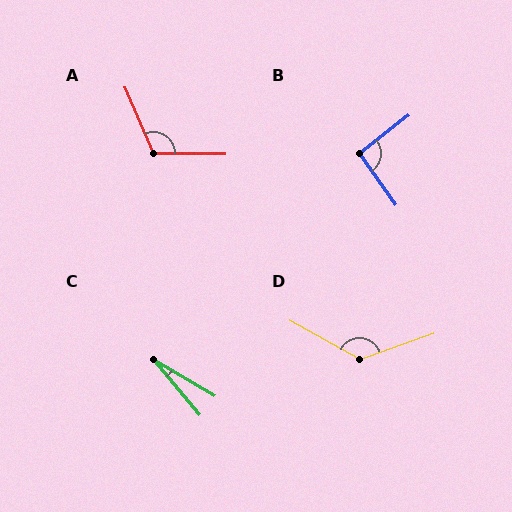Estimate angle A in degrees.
Approximately 114 degrees.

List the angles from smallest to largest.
C (20°), B (93°), A (114°), D (132°).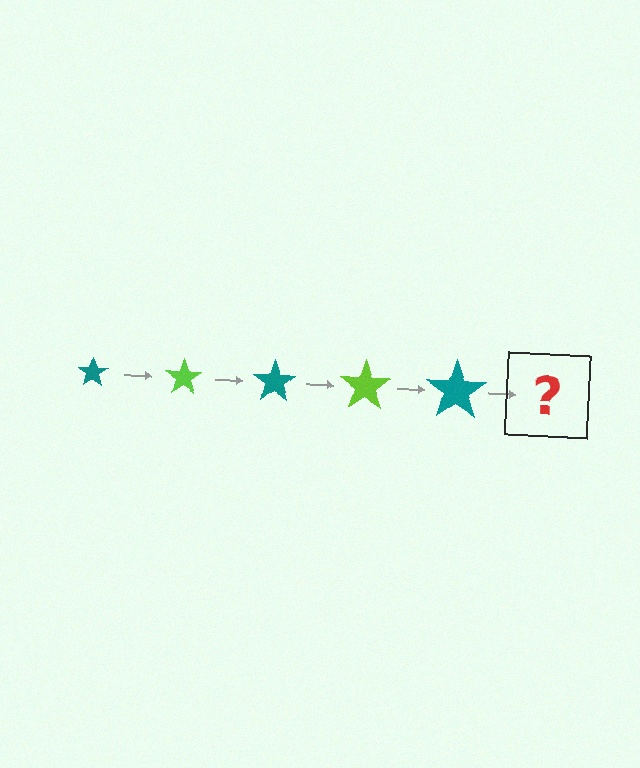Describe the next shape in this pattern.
It should be a lime star, larger than the previous one.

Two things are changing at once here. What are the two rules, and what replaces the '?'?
The two rules are that the star grows larger each step and the color cycles through teal and lime. The '?' should be a lime star, larger than the previous one.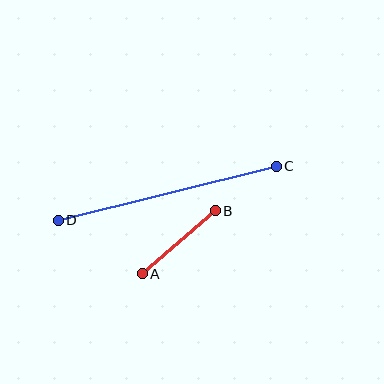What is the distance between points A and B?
The distance is approximately 97 pixels.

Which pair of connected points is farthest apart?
Points C and D are farthest apart.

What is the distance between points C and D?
The distance is approximately 225 pixels.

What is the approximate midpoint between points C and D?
The midpoint is at approximately (167, 193) pixels.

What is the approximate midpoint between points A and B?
The midpoint is at approximately (179, 242) pixels.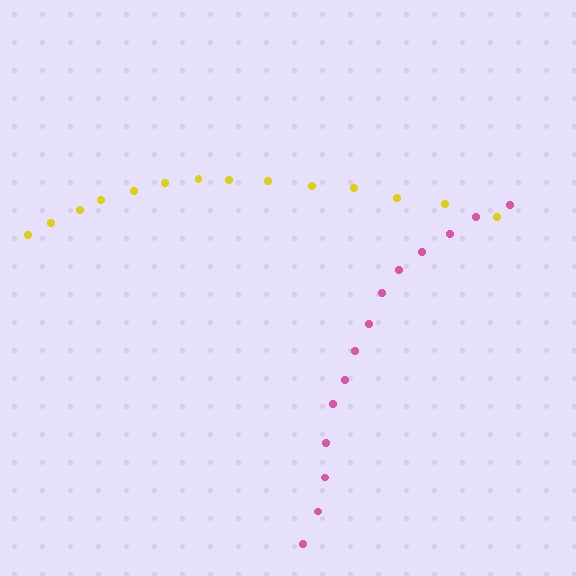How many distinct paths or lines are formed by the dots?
There are 2 distinct paths.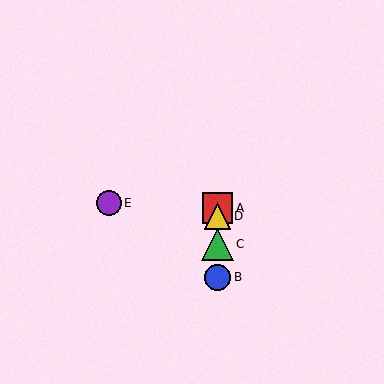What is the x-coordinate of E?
Object E is at x≈109.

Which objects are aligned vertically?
Objects A, B, C, D are aligned vertically.